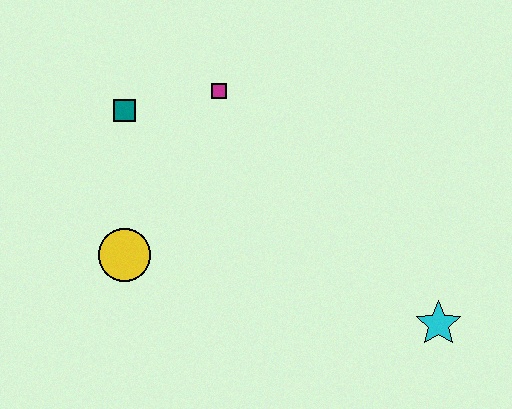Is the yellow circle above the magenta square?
No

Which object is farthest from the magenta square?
The cyan star is farthest from the magenta square.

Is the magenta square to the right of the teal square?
Yes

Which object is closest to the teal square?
The magenta square is closest to the teal square.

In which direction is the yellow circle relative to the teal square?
The yellow circle is below the teal square.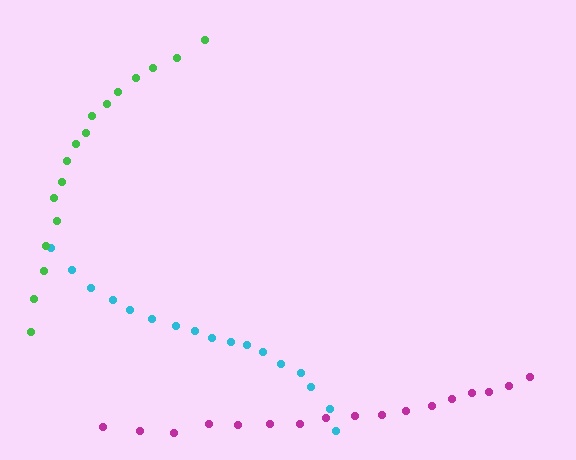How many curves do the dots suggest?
There are 3 distinct paths.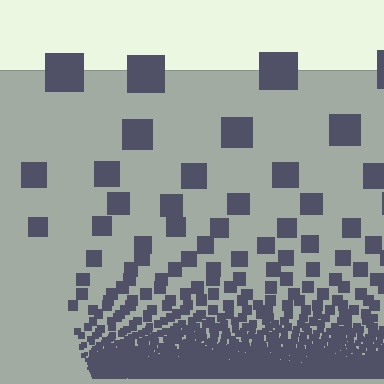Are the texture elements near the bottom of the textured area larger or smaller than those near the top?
Smaller. The gradient is inverted — elements near the bottom are smaller and denser.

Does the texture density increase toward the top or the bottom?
Density increases toward the bottom.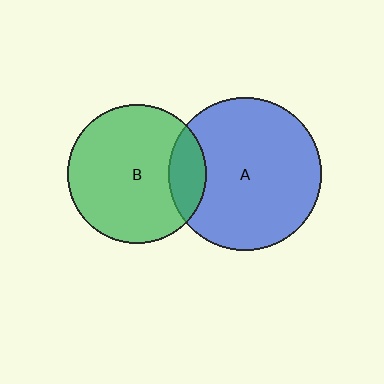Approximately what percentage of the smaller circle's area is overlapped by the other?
Approximately 15%.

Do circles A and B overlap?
Yes.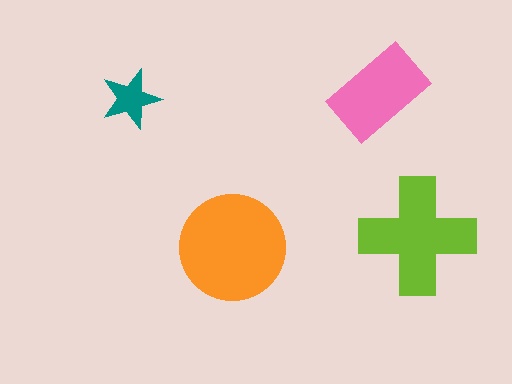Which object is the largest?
The orange circle.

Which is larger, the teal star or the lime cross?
The lime cross.